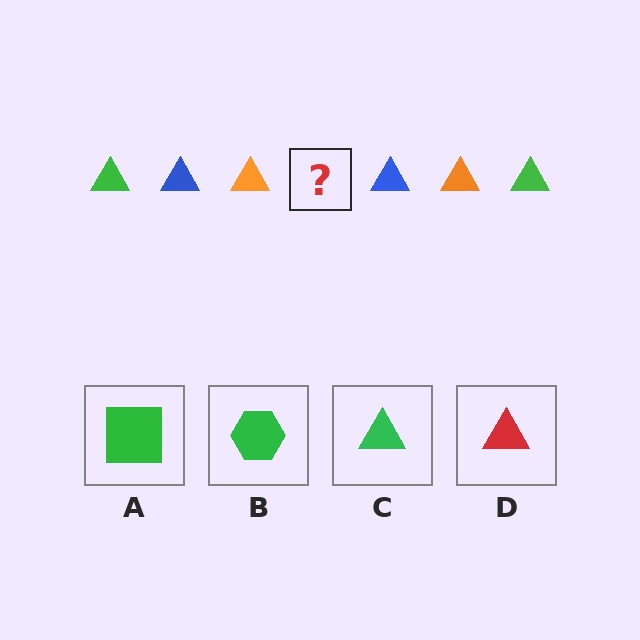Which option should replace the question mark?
Option C.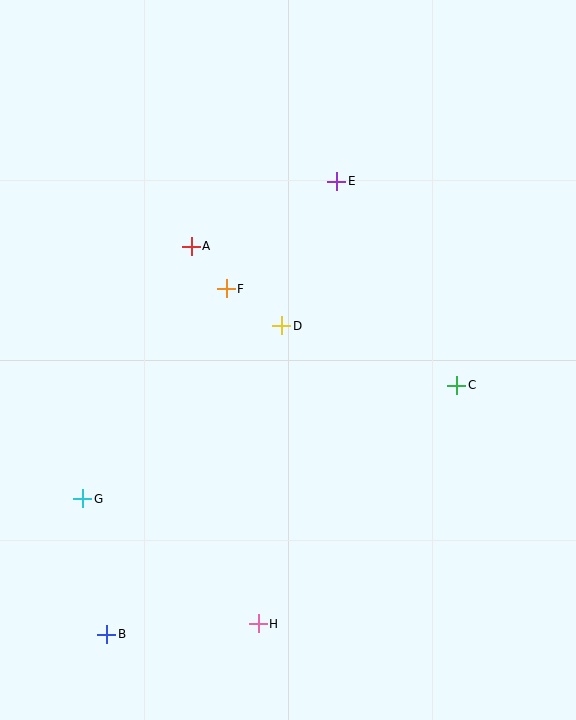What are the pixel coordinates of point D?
Point D is at (282, 326).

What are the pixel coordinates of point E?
Point E is at (337, 181).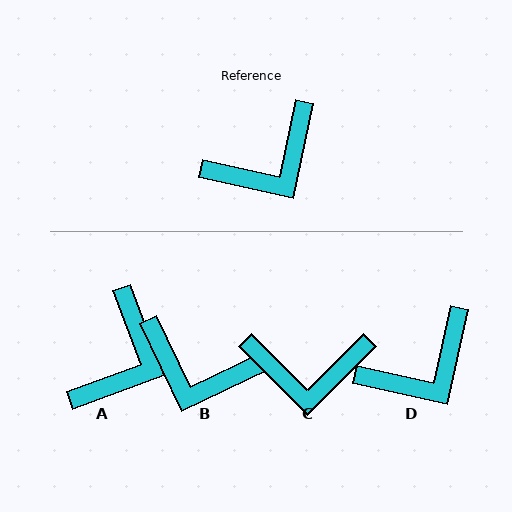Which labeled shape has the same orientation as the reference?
D.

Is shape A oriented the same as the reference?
No, it is off by about 33 degrees.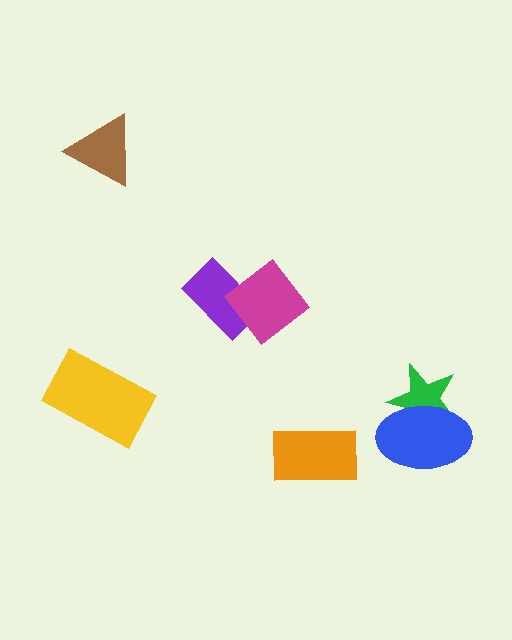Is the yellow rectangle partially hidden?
No, no other shape covers it.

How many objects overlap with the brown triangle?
0 objects overlap with the brown triangle.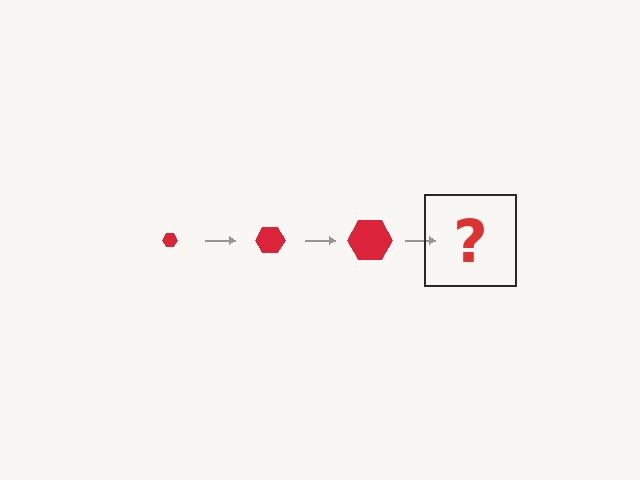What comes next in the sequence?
The next element should be a red hexagon, larger than the previous one.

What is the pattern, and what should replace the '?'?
The pattern is that the hexagon gets progressively larger each step. The '?' should be a red hexagon, larger than the previous one.